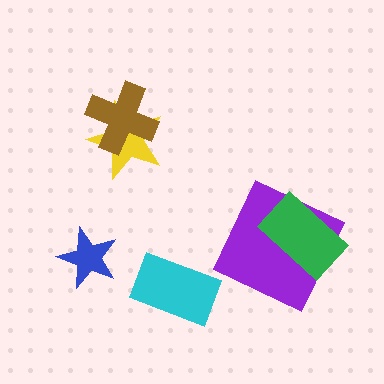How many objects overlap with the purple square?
1 object overlaps with the purple square.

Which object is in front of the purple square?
The green rectangle is in front of the purple square.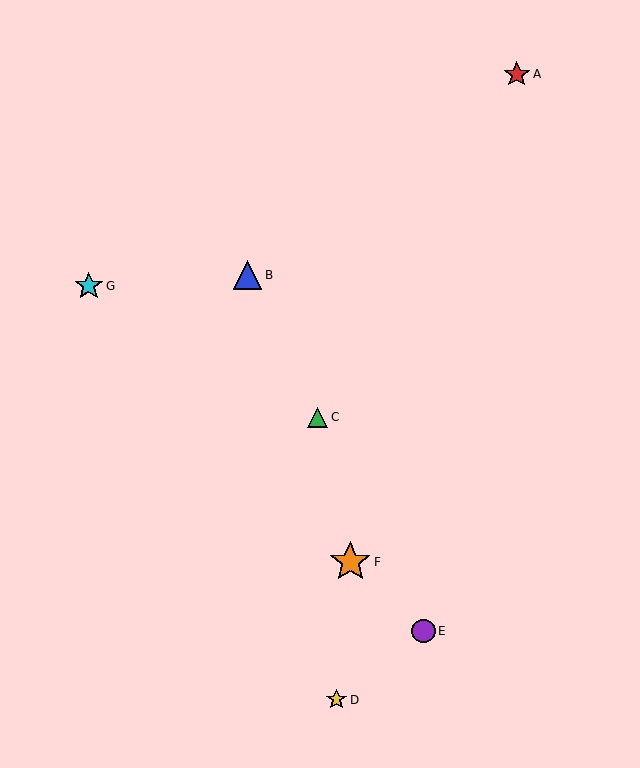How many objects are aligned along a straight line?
3 objects (B, C, E) are aligned along a straight line.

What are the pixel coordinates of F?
Object F is at (350, 562).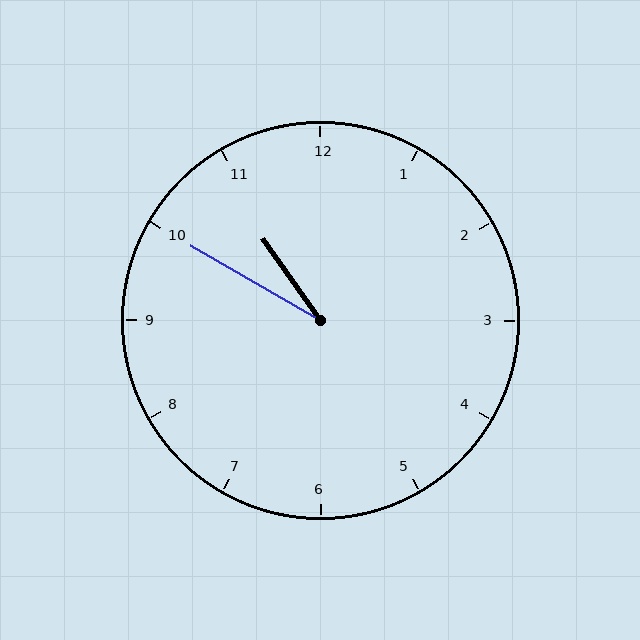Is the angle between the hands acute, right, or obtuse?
It is acute.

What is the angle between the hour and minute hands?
Approximately 25 degrees.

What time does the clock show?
10:50.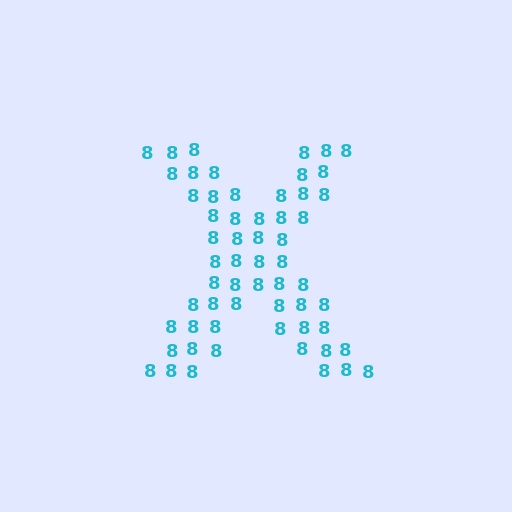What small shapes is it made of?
It is made of small digit 8's.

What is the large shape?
The large shape is the letter X.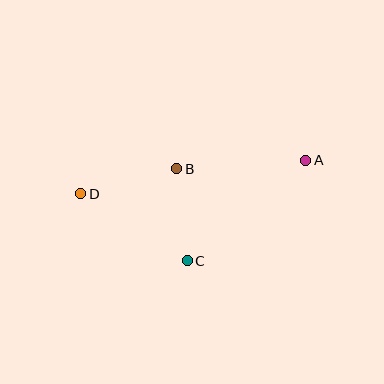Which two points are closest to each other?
Points B and C are closest to each other.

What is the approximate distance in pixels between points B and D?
The distance between B and D is approximately 99 pixels.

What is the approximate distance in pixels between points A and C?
The distance between A and C is approximately 156 pixels.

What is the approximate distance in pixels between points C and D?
The distance between C and D is approximately 126 pixels.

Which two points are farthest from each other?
Points A and D are farthest from each other.